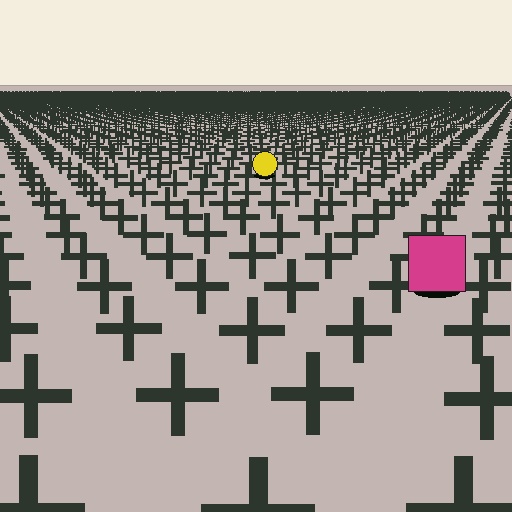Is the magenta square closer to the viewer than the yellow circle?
Yes. The magenta square is closer — you can tell from the texture gradient: the ground texture is coarser near it.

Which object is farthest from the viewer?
The yellow circle is farthest from the viewer. It appears smaller and the ground texture around it is denser.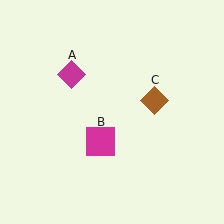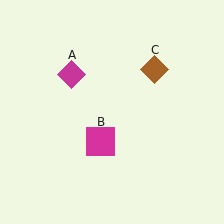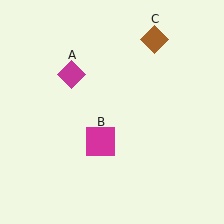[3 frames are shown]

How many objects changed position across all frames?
1 object changed position: brown diamond (object C).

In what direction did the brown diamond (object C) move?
The brown diamond (object C) moved up.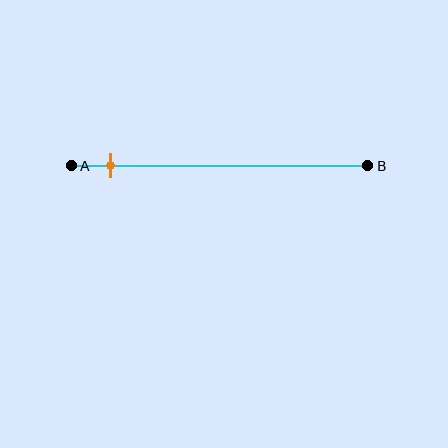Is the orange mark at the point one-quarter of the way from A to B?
No, the mark is at about 15% from A, not at the 25% one-quarter point.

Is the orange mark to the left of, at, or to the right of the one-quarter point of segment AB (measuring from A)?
The orange mark is to the left of the one-quarter point of segment AB.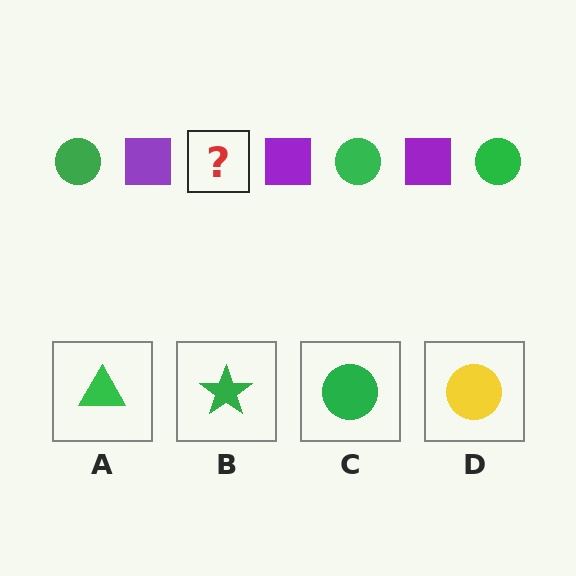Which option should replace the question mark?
Option C.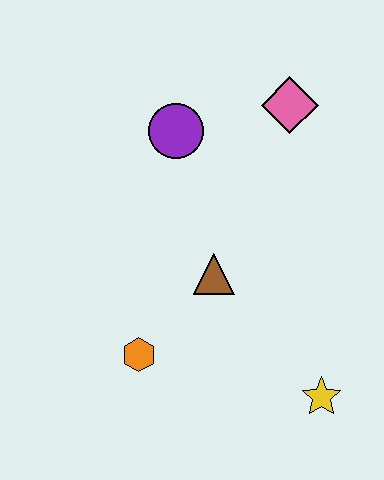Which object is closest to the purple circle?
The pink diamond is closest to the purple circle.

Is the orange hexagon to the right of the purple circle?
No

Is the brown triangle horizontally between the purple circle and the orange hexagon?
No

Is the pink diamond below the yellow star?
No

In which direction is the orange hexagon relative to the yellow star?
The orange hexagon is to the left of the yellow star.